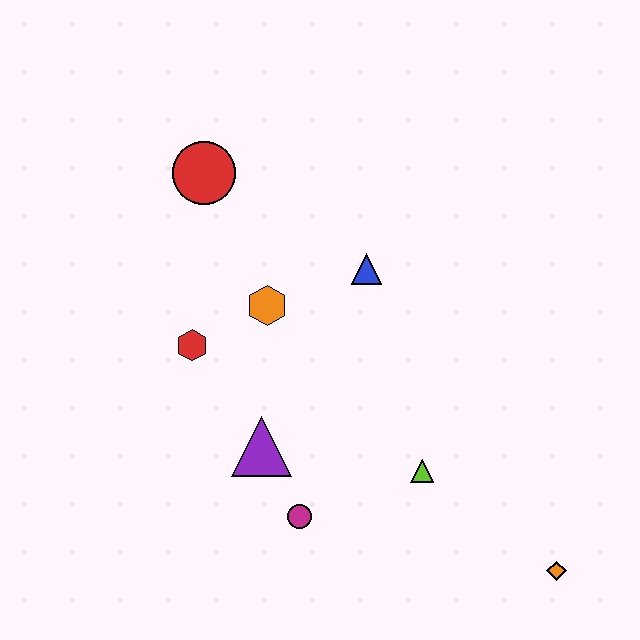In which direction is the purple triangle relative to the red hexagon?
The purple triangle is below the red hexagon.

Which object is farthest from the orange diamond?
The red circle is farthest from the orange diamond.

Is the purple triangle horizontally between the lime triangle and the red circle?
Yes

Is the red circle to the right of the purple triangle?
No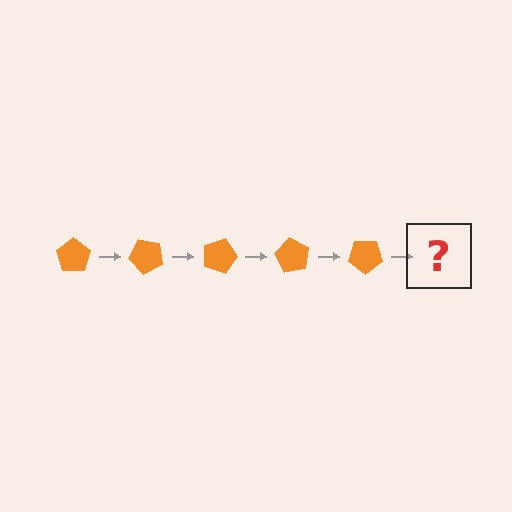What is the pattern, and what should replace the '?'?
The pattern is that the pentagon rotates 45 degrees each step. The '?' should be an orange pentagon rotated 225 degrees.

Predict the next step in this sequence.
The next step is an orange pentagon rotated 225 degrees.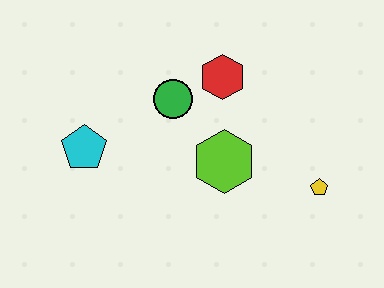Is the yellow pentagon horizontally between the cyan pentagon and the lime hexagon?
No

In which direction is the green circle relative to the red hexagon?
The green circle is to the left of the red hexagon.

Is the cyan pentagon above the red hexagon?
No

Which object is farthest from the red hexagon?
The cyan pentagon is farthest from the red hexagon.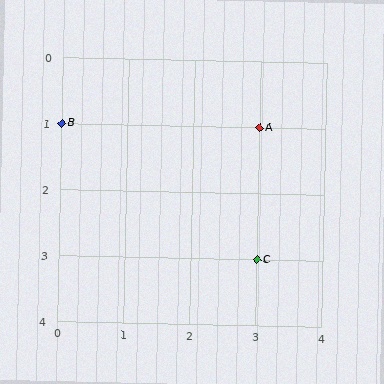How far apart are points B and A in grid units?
Points B and A are 3 columns apart.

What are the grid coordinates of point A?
Point A is at grid coordinates (3, 1).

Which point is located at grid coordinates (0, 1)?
Point B is at (0, 1).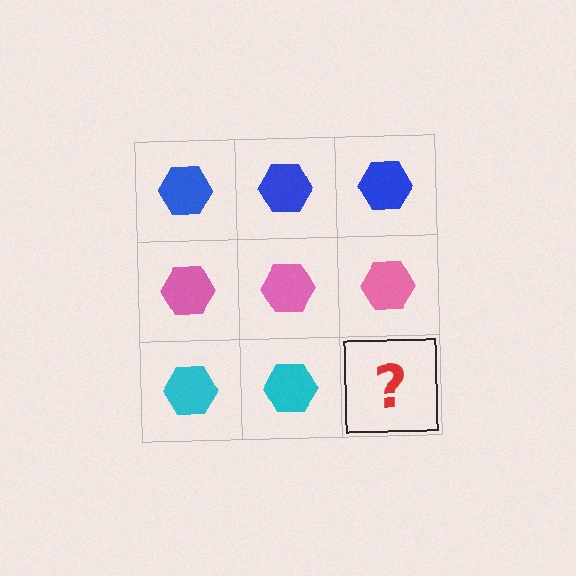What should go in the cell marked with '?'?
The missing cell should contain a cyan hexagon.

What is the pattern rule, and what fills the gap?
The rule is that each row has a consistent color. The gap should be filled with a cyan hexagon.